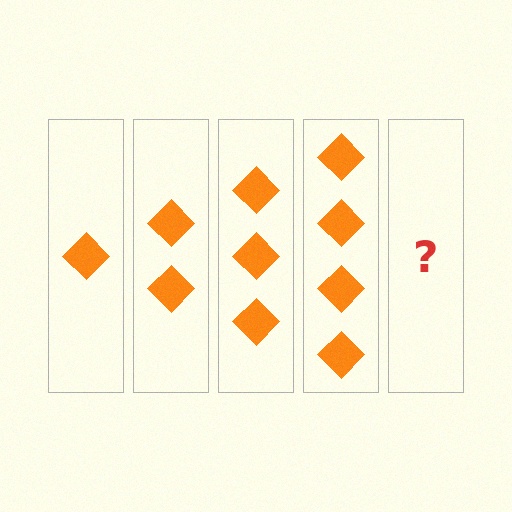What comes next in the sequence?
The next element should be 5 diamonds.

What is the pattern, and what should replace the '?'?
The pattern is that each step adds one more diamond. The '?' should be 5 diamonds.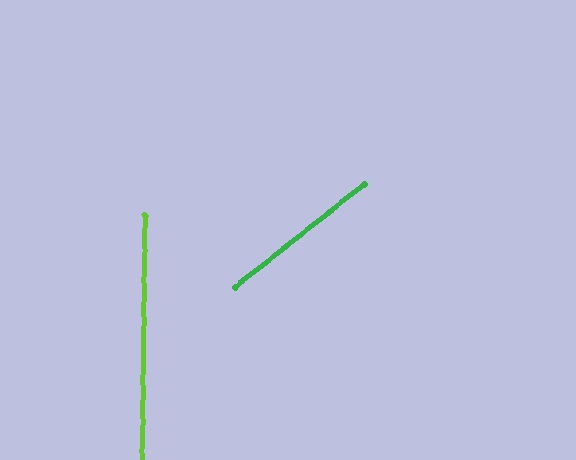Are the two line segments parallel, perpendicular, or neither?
Neither parallel nor perpendicular — they differ by about 51°.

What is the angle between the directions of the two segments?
Approximately 51 degrees.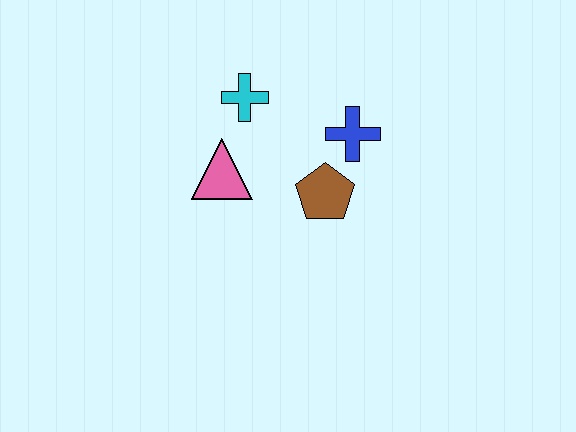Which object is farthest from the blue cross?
The pink triangle is farthest from the blue cross.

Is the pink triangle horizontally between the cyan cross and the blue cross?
No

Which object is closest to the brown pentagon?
The blue cross is closest to the brown pentagon.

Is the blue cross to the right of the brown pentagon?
Yes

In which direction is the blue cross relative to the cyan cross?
The blue cross is to the right of the cyan cross.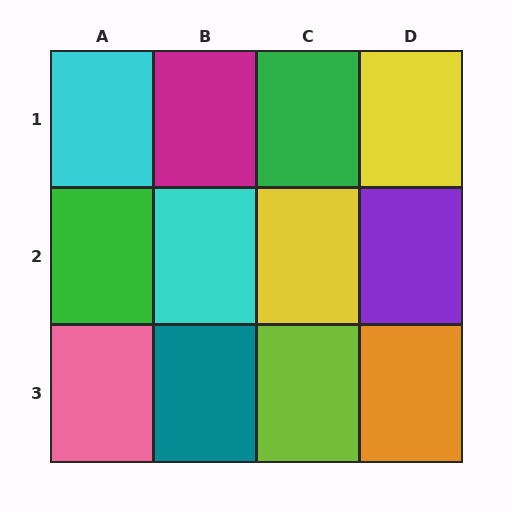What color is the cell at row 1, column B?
Magenta.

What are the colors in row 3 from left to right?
Pink, teal, lime, orange.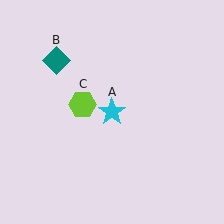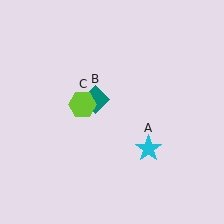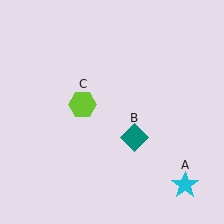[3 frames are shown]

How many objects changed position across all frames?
2 objects changed position: cyan star (object A), teal diamond (object B).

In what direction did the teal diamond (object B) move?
The teal diamond (object B) moved down and to the right.